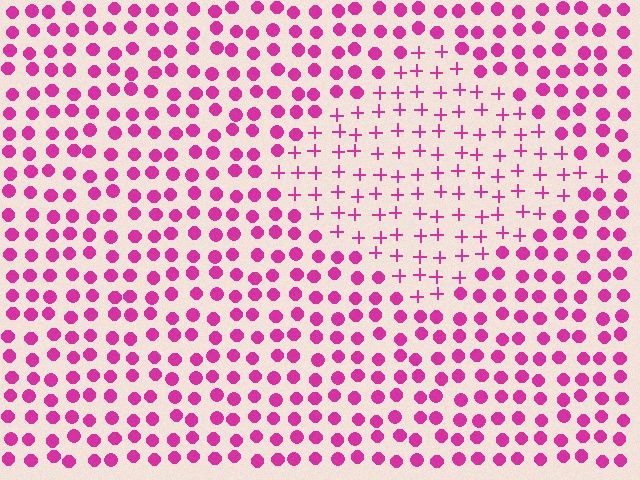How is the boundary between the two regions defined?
The boundary is defined by a change in element shape: plus signs inside vs. circles outside. All elements share the same color and spacing.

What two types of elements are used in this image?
The image uses plus signs inside the diamond region and circles outside it.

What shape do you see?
I see a diamond.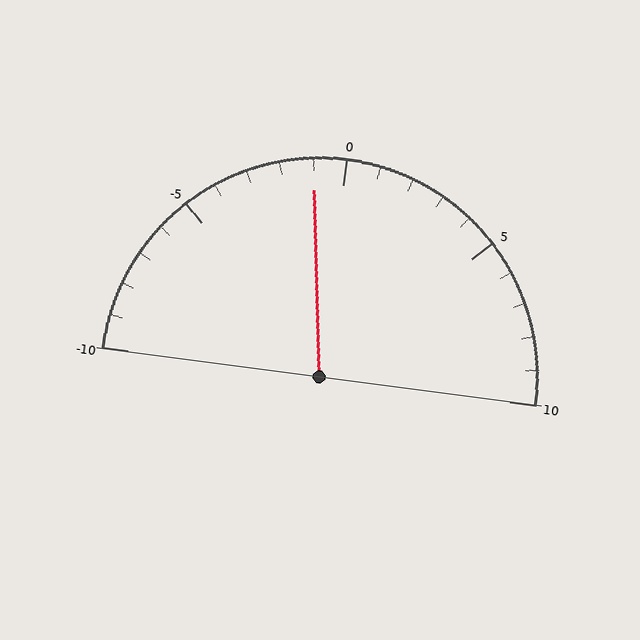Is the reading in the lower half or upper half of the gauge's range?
The reading is in the lower half of the range (-10 to 10).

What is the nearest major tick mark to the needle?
The nearest major tick mark is 0.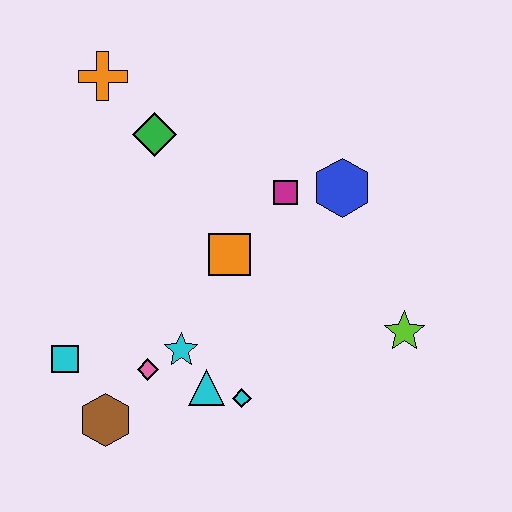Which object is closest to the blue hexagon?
The magenta square is closest to the blue hexagon.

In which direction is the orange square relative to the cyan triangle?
The orange square is above the cyan triangle.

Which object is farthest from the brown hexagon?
The orange cross is farthest from the brown hexagon.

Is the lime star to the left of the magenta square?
No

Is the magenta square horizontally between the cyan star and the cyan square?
No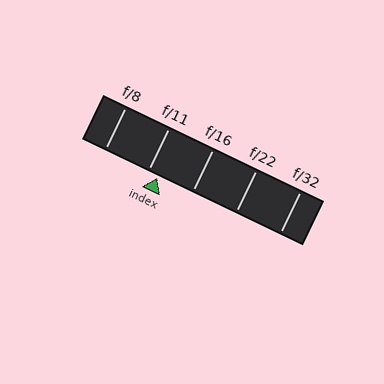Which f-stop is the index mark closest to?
The index mark is closest to f/11.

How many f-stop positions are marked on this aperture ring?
There are 5 f-stop positions marked.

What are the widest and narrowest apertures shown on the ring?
The widest aperture shown is f/8 and the narrowest is f/32.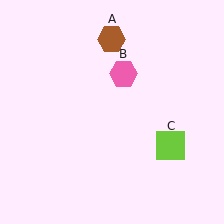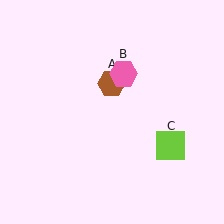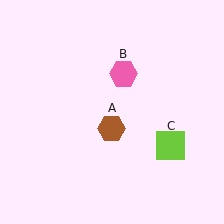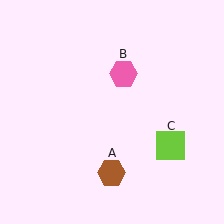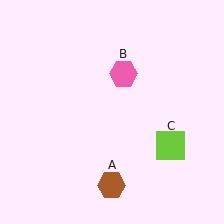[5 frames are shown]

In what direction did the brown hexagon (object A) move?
The brown hexagon (object A) moved down.